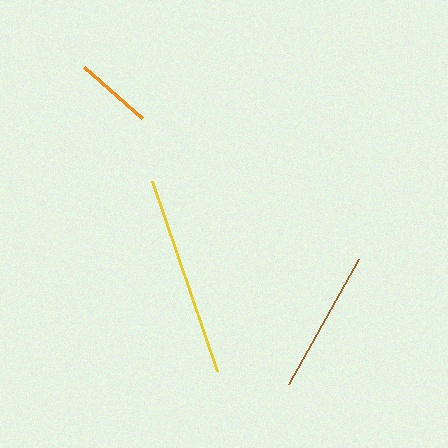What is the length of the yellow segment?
The yellow segment is approximately 201 pixels long.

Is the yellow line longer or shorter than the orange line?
The yellow line is longer than the orange line.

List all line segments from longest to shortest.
From longest to shortest: yellow, brown, orange.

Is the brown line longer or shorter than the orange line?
The brown line is longer than the orange line.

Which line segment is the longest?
The yellow line is the longest at approximately 201 pixels.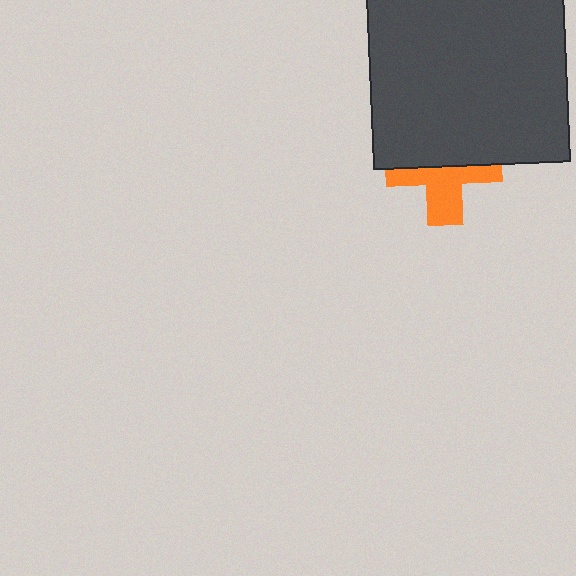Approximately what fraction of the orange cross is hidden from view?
Roughly 50% of the orange cross is hidden behind the dark gray square.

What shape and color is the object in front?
The object in front is a dark gray square.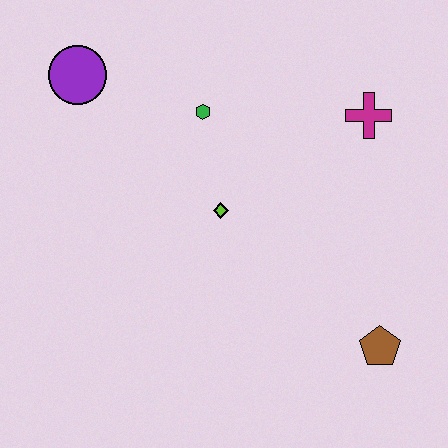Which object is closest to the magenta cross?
The green hexagon is closest to the magenta cross.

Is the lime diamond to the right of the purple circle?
Yes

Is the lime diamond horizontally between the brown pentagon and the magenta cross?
No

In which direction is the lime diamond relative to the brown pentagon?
The lime diamond is to the left of the brown pentagon.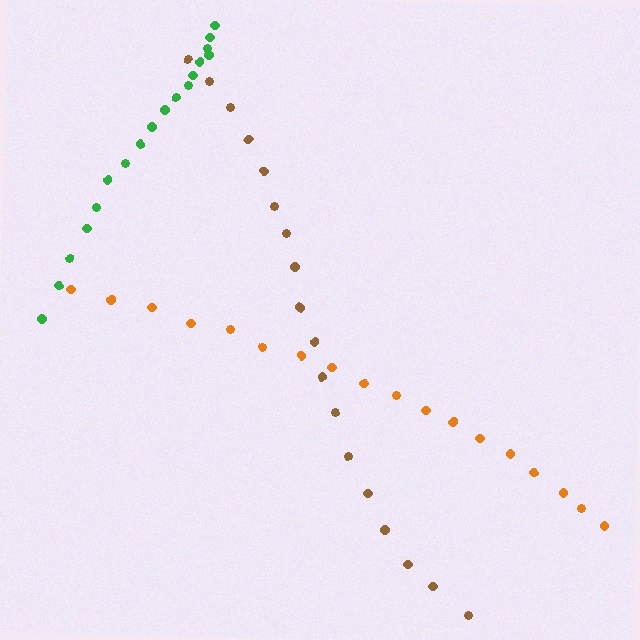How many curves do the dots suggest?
There are 3 distinct paths.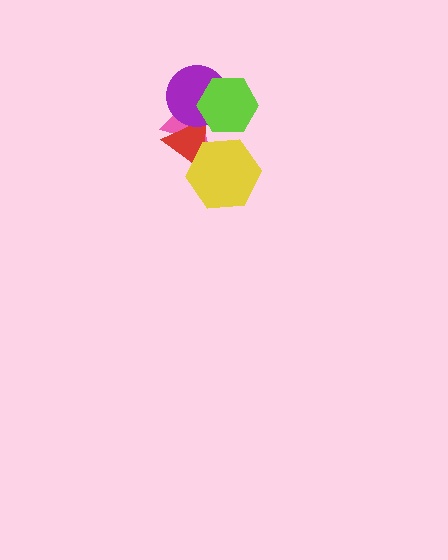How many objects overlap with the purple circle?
3 objects overlap with the purple circle.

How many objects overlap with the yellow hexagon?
1 object overlaps with the yellow hexagon.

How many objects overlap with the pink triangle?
3 objects overlap with the pink triangle.